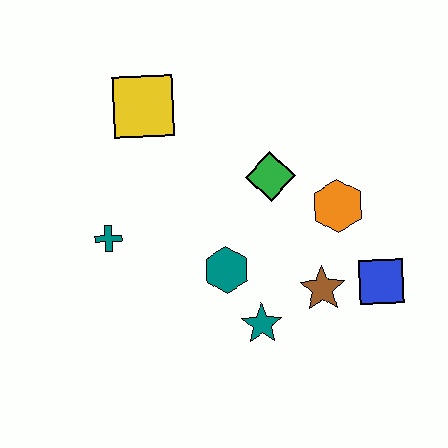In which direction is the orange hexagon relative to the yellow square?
The orange hexagon is to the right of the yellow square.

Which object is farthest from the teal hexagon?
The yellow square is farthest from the teal hexagon.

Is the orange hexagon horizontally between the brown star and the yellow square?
No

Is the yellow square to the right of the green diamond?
No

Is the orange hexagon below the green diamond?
Yes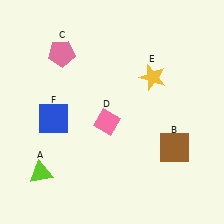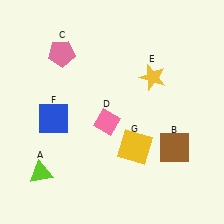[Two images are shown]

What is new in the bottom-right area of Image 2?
A yellow square (G) was added in the bottom-right area of Image 2.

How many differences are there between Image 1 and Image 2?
There is 1 difference between the two images.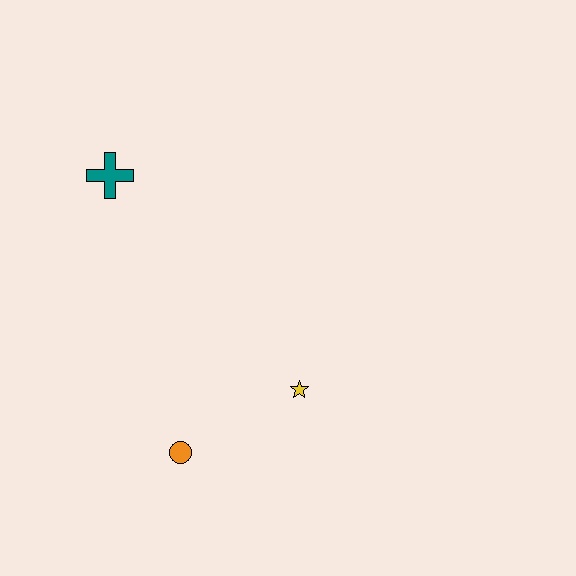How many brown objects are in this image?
There are no brown objects.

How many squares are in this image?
There are no squares.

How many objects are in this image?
There are 3 objects.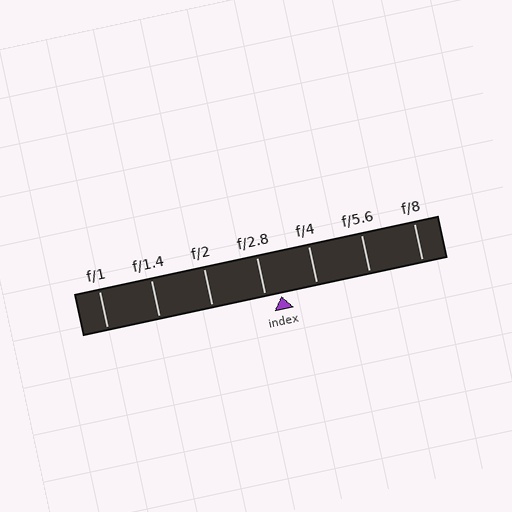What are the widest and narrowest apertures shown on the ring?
The widest aperture shown is f/1 and the narrowest is f/8.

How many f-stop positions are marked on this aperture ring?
There are 7 f-stop positions marked.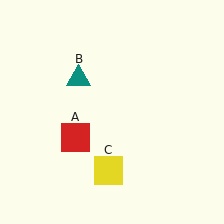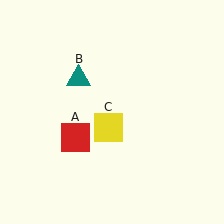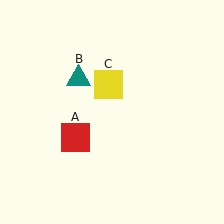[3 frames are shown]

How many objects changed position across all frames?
1 object changed position: yellow square (object C).